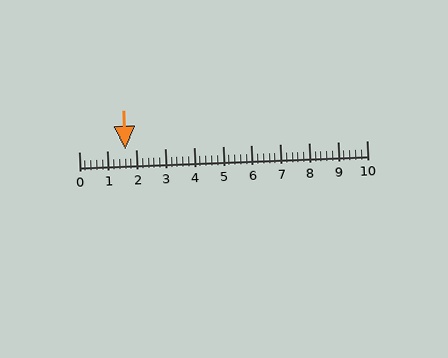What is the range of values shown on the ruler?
The ruler shows values from 0 to 10.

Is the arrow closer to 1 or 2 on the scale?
The arrow is closer to 2.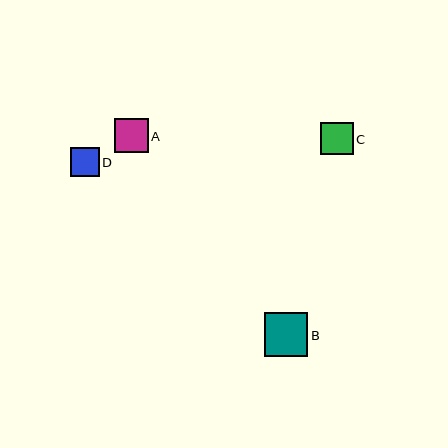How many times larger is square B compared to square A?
Square B is approximately 1.3 times the size of square A.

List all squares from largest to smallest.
From largest to smallest: B, A, C, D.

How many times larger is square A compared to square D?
Square A is approximately 1.2 times the size of square D.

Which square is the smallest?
Square D is the smallest with a size of approximately 29 pixels.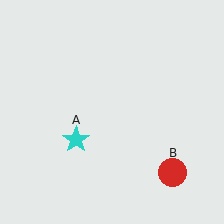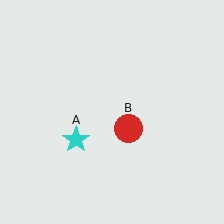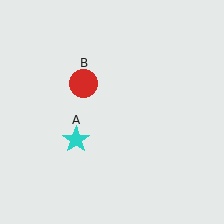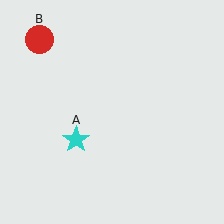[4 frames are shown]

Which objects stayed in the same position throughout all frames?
Cyan star (object A) remained stationary.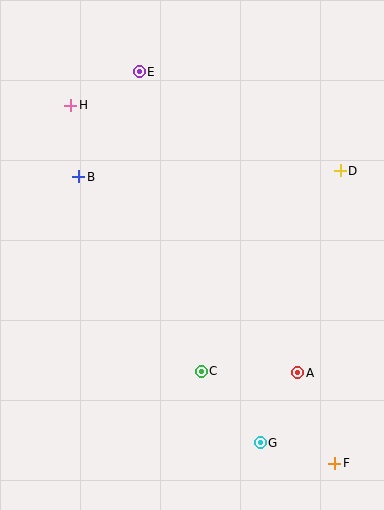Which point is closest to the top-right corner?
Point D is closest to the top-right corner.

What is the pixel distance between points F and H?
The distance between F and H is 445 pixels.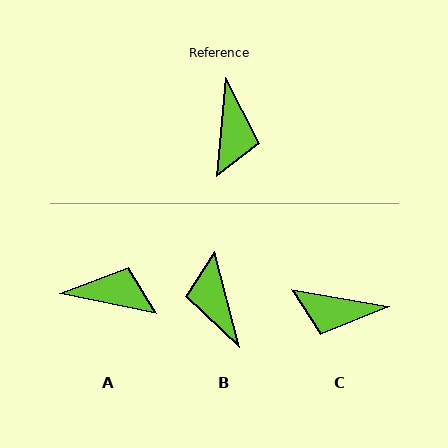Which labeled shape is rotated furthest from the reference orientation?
B, about 160 degrees away.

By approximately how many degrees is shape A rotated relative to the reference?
Approximately 83 degrees counter-clockwise.